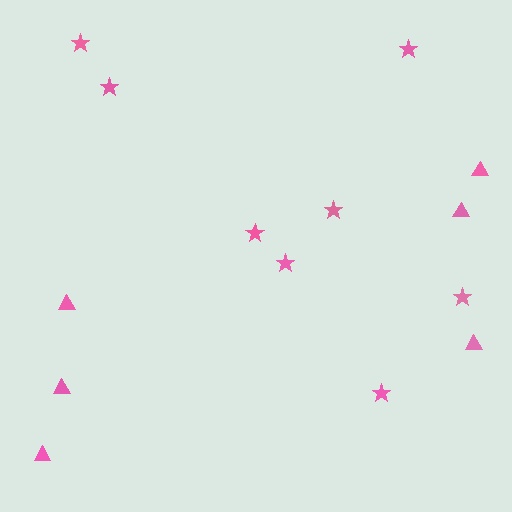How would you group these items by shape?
There are 2 groups: one group of stars (8) and one group of triangles (6).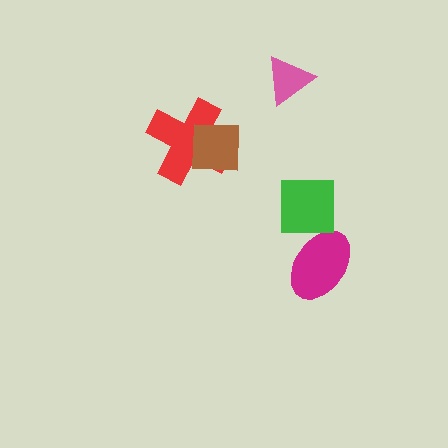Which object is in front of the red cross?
The brown square is in front of the red cross.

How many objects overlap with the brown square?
1 object overlaps with the brown square.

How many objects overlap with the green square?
0 objects overlap with the green square.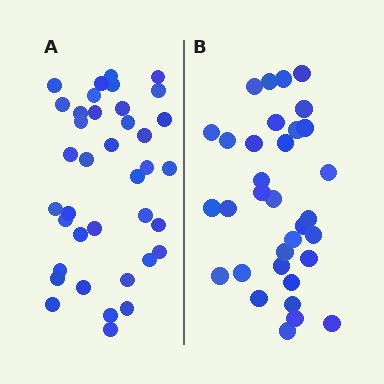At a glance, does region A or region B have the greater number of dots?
Region A (the left region) has more dots.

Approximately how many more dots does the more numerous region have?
Region A has about 5 more dots than region B.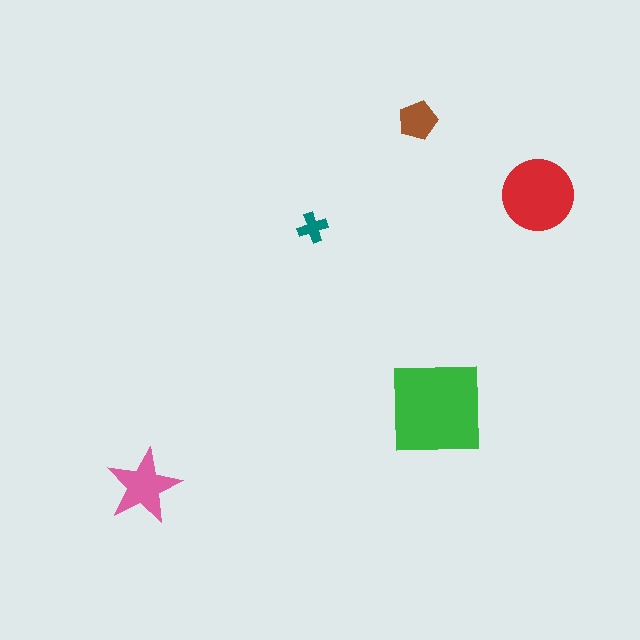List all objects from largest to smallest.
The green square, the red circle, the pink star, the brown pentagon, the teal cross.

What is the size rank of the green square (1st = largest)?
1st.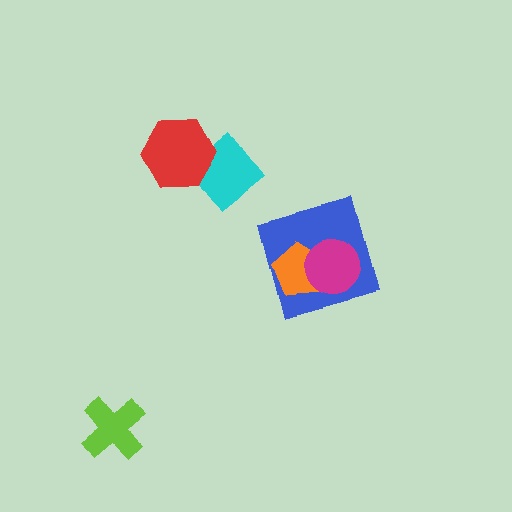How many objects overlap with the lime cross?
0 objects overlap with the lime cross.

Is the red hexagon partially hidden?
No, no other shape covers it.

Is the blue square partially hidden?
Yes, it is partially covered by another shape.